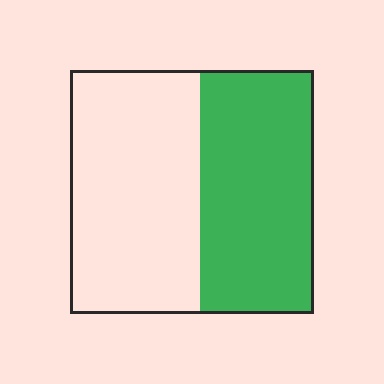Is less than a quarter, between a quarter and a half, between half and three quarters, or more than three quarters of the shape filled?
Between a quarter and a half.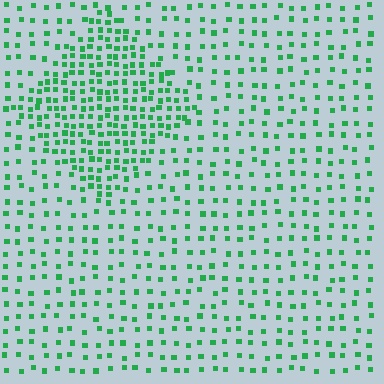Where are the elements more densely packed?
The elements are more densely packed inside the diamond boundary.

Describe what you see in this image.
The image contains small green elements arranged at two different densities. A diamond-shaped region is visible where the elements are more densely packed than the surrounding area.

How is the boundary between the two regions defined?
The boundary is defined by a change in element density (approximately 2.2x ratio). All elements are the same color, size, and shape.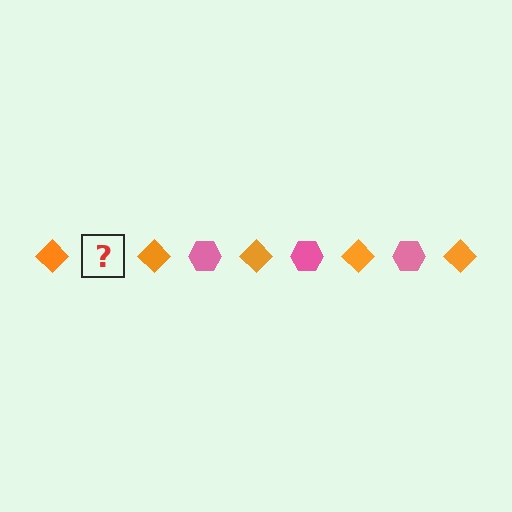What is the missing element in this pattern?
The missing element is a pink hexagon.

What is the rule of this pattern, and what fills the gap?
The rule is that the pattern alternates between orange diamond and pink hexagon. The gap should be filled with a pink hexagon.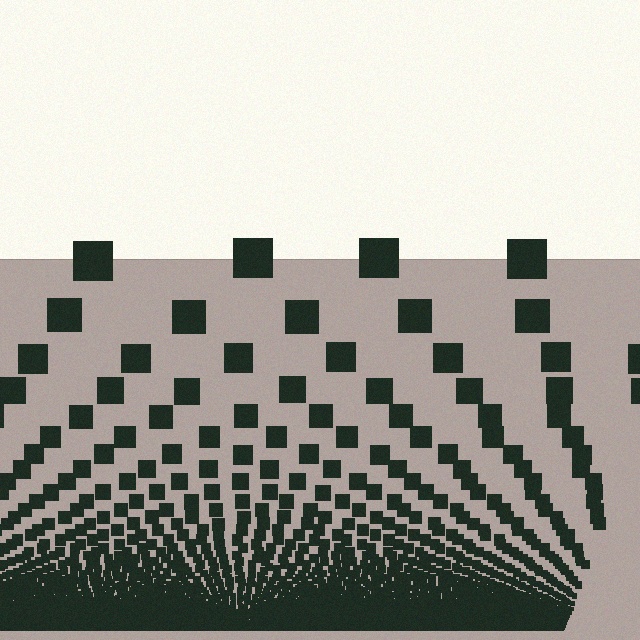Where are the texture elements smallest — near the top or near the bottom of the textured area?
Near the bottom.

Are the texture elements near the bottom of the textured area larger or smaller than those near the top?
Smaller. The gradient is inverted — elements near the bottom are smaller and denser.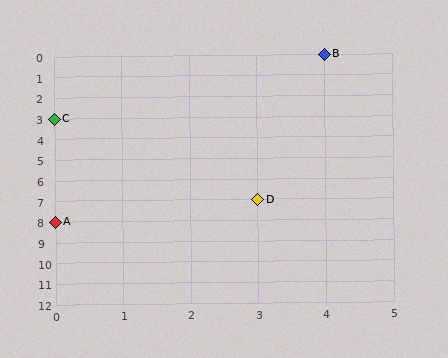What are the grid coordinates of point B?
Point B is at grid coordinates (4, 0).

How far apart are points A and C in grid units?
Points A and C are 5 rows apart.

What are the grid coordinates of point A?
Point A is at grid coordinates (0, 8).